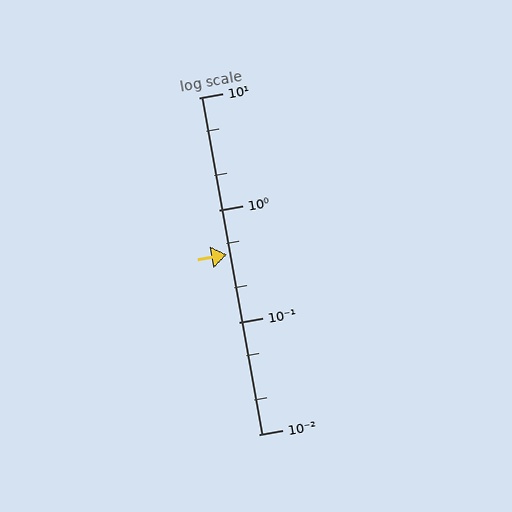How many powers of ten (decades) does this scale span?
The scale spans 3 decades, from 0.01 to 10.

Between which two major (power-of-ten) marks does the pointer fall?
The pointer is between 0.1 and 1.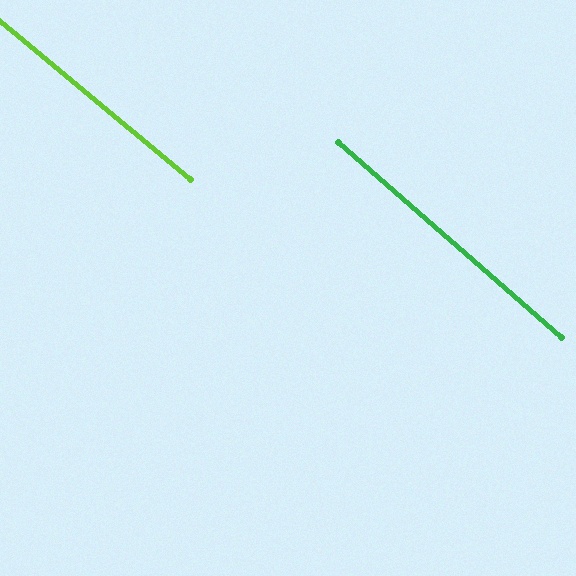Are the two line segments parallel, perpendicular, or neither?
Parallel — their directions differ by only 1.3°.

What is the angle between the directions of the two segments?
Approximately 1 degree.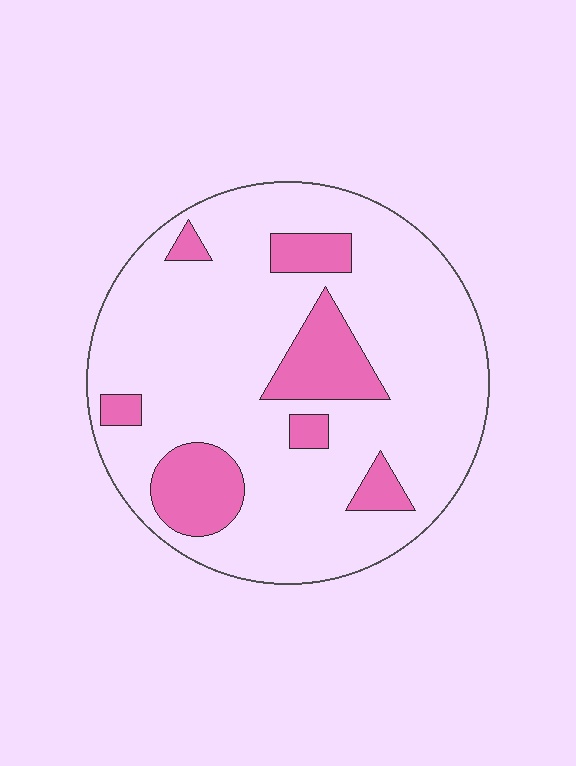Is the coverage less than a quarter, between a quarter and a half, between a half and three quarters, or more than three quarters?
Less than a quarter.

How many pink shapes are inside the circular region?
7.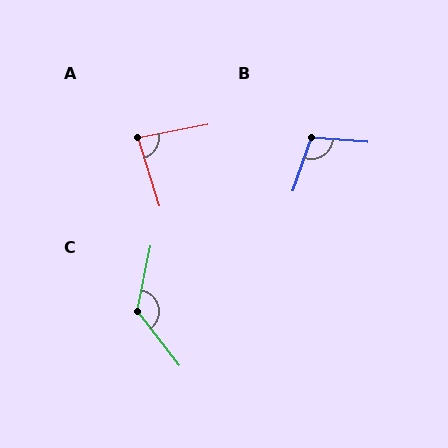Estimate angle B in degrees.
Approximately 105 degrees.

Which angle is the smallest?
A, at approximately 83 degrees.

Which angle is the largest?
C, at approximately 131 degrees.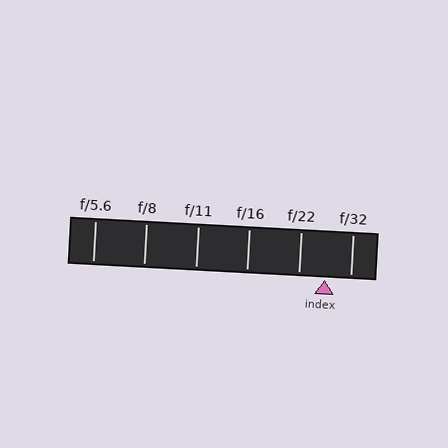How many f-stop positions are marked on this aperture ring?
There are 6 f-stop positions marked.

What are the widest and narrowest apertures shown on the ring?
The widest aperture shown is f/5.6 and the narrowest is f/32.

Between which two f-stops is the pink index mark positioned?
The index mark is between f/22 and f/32.